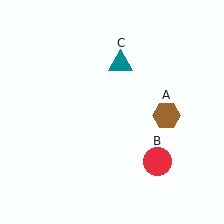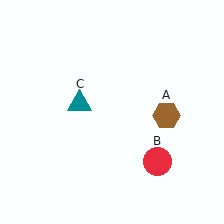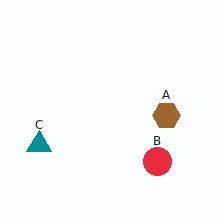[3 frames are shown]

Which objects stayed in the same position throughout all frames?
Brown hexagon (object A) and red circle (object B) remained stationary.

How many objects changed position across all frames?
1 object changed position: teal triangle (object C).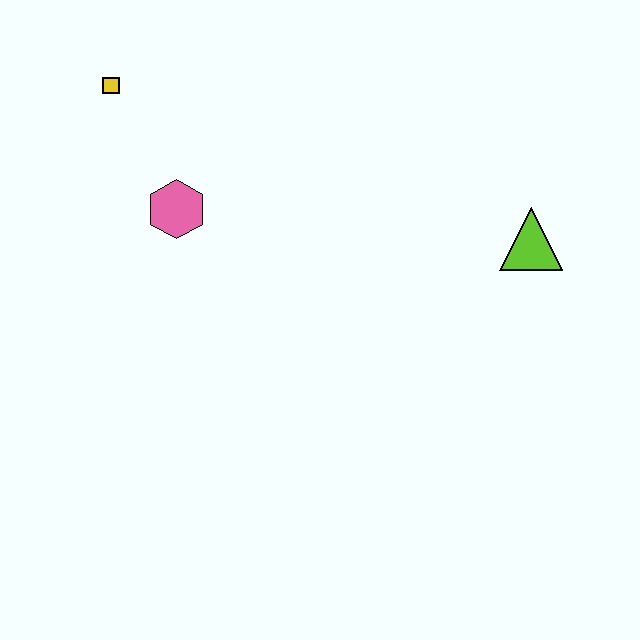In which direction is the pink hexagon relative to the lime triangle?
The pink hexagon is to the left of the lime triangle.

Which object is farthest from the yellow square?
The lime triangle is farthest from the yellow square.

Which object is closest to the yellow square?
The pink hexagon is closest to the yellow square.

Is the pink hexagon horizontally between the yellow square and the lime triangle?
Yes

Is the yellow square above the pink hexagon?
Yes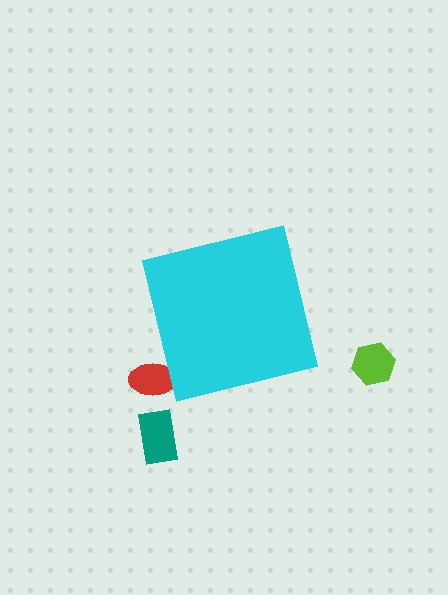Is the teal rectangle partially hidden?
No, the teal rectangle is fully visible.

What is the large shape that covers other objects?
A cyan square.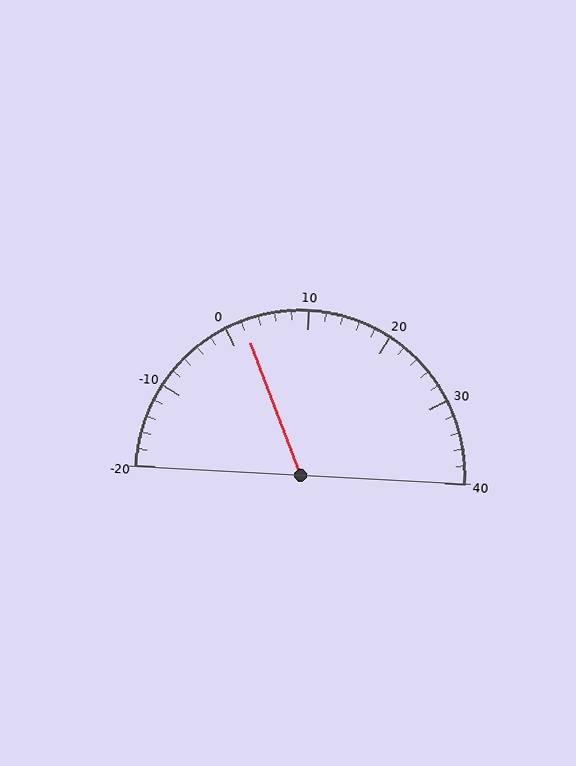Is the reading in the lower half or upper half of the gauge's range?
The reading is in the lower half of the range (-20 to 40).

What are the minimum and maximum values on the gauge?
The gauge ranges from -20 to 40.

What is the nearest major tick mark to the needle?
The nearest major tick mark is 0.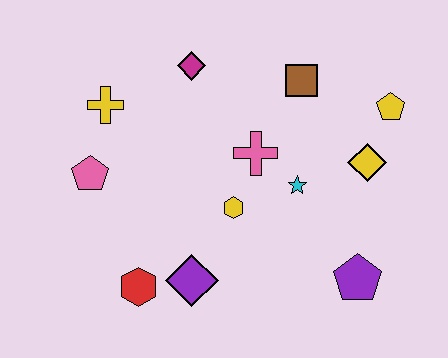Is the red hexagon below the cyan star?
Yes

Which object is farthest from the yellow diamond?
The pink pentagon is farthest from the yellow diamond.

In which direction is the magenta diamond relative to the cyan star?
The magenta diamond is above the cyan star.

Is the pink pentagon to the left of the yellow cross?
Yes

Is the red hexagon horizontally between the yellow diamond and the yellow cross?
Yes